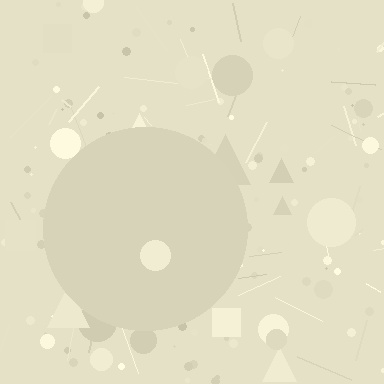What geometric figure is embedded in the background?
A circle is embedded in the background.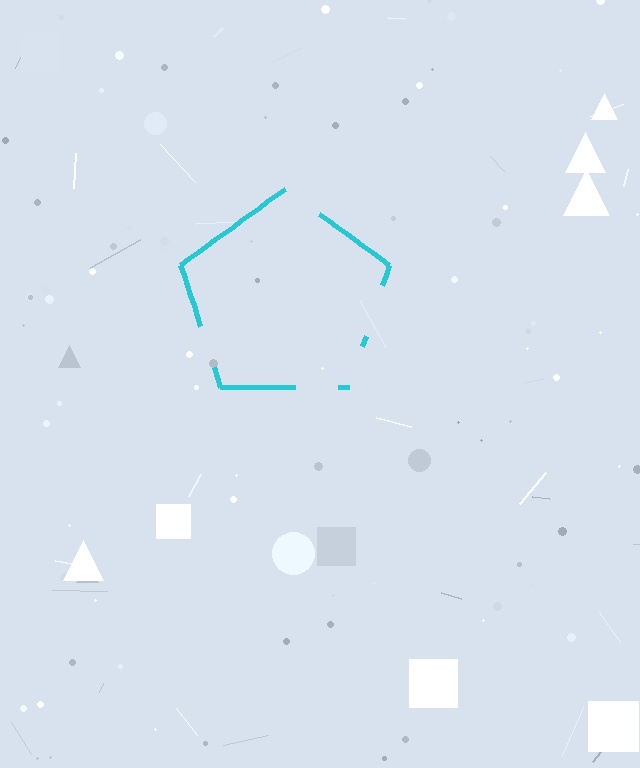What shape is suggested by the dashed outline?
The dashed outline suggests a pentagon.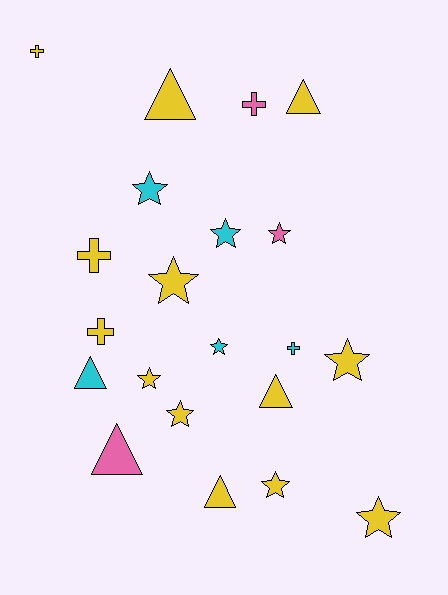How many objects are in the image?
There are 21 objects.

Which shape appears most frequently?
Star, with 10 objects.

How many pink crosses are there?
There is 1 pink cross.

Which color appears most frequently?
Yellow, with 13 objects.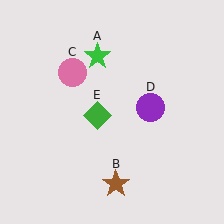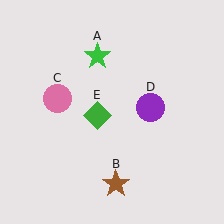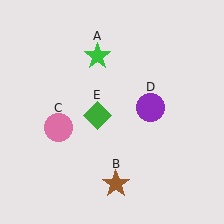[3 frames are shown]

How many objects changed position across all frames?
1 object changed position: pink circle (object C).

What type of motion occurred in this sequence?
The pink circle (object C) rotated counterclockwise around the center of the scene.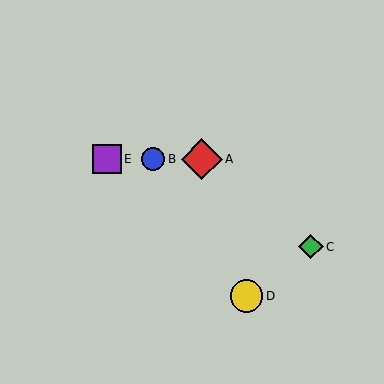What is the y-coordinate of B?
Object B is at y≈159.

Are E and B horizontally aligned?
Yes, both are at y≈159.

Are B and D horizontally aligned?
No, B is at y≈159 and D is at y≈296.